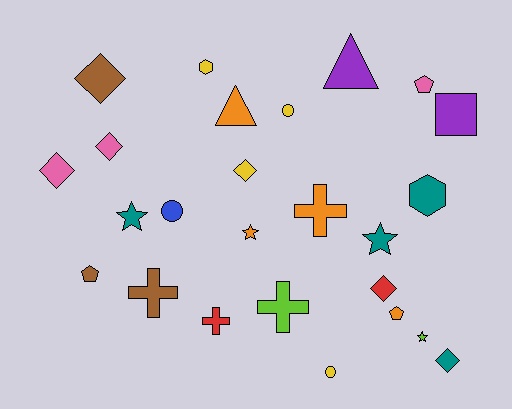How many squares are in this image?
There is 1 square.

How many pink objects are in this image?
There are 3 pink objects.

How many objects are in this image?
There are 25 objects.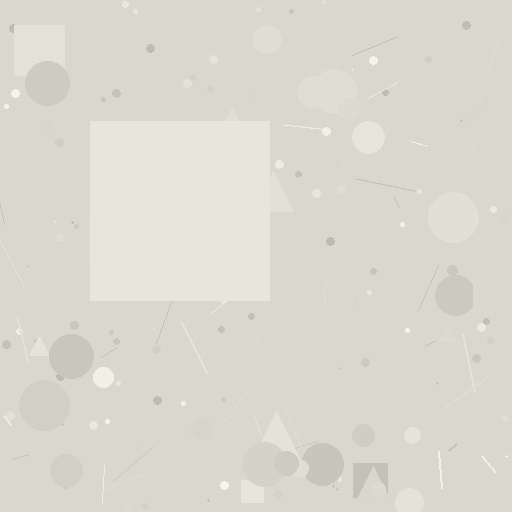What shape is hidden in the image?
A square is hidden in the image.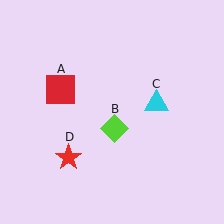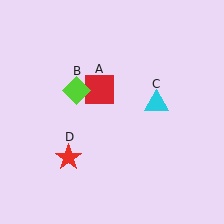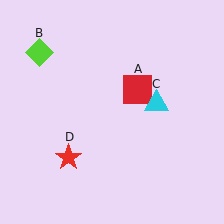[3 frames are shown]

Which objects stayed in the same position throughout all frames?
Cyan triangle (object C) and red star (object D) remained stationary.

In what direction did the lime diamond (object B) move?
The lime diamond (object B) moved up and to the left.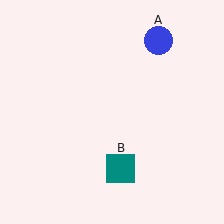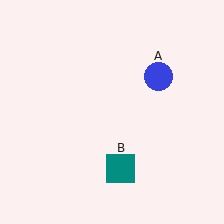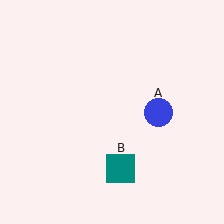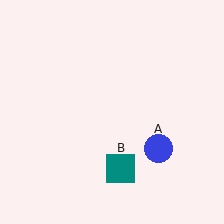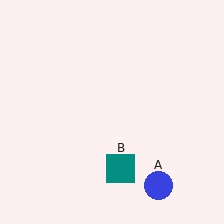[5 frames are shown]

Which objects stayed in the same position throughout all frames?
Teal square (object B) remained stationary.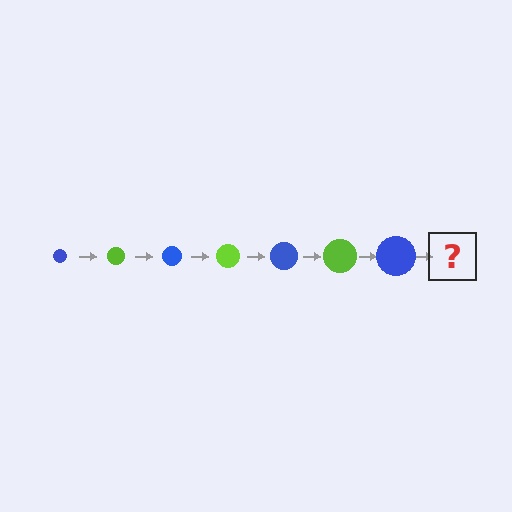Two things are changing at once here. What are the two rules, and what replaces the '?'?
The two rules are that the circle grows larger each step and the color cycles through blue and lime. The '?' should be a lime circle, larger than the previous one.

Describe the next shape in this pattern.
It should be a lime circle, larger than the previous one.